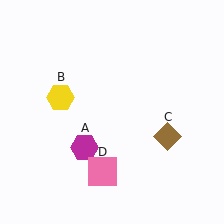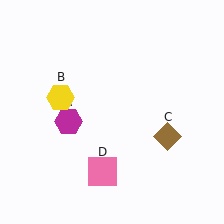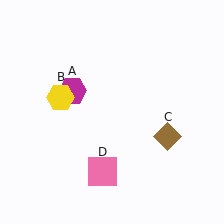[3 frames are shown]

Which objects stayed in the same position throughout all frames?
Yellow hexagon (object B) and brown diamond (object C) and pink square (object D) remained stationary.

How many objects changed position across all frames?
1 object changed position: magenta hexagon (object A).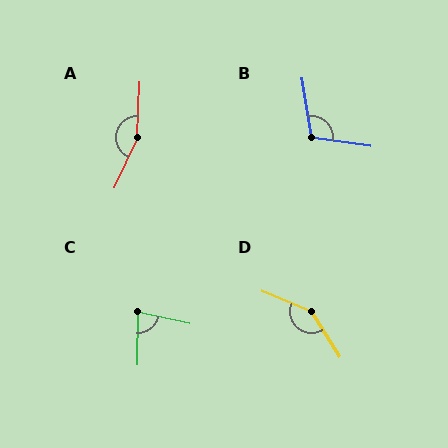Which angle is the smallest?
C, at approximately 79 degrees.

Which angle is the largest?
A, at approximately 158 degrees.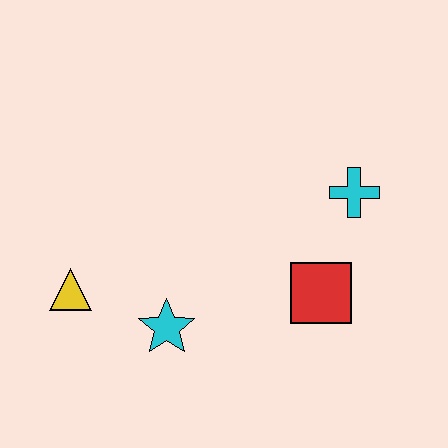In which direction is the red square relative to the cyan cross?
The red square is below the cyan cross.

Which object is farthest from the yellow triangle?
The cyan cross is farthest from the yellow triangle.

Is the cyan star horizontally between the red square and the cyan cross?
No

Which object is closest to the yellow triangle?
The cyan star is closest to the yellow triangle.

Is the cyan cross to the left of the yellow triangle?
No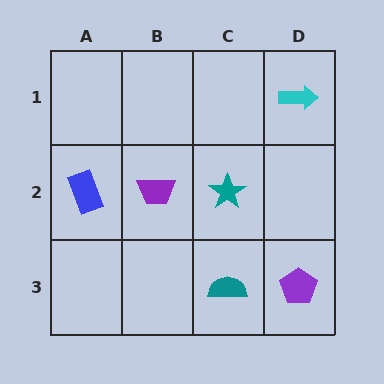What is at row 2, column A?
A blue rectangle.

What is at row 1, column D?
A cyan arrow.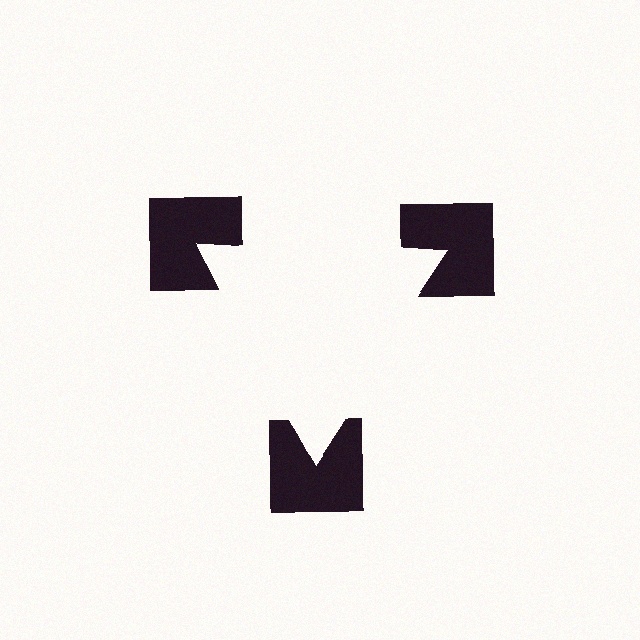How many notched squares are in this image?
There are 3 — one at each vertex of the illusory triangle.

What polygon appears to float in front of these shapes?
An illusory triangle — its edges are inferred from the aligned wedge cuts in the notched squares, not physically drawn.